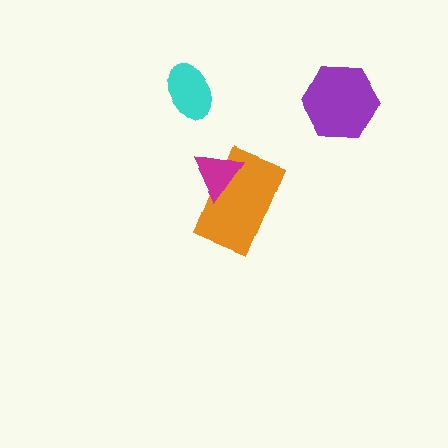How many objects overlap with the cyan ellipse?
0 objects overlap with the cyan ellipse.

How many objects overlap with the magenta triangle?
1 object overlaps with the magenta triangle.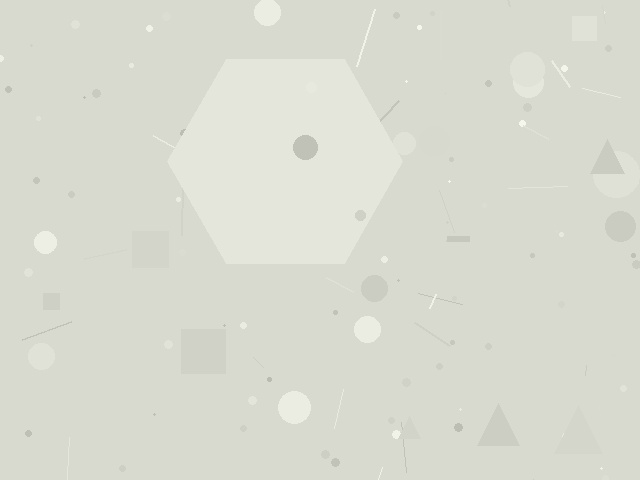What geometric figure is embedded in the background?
A hexagon is embedded in the background.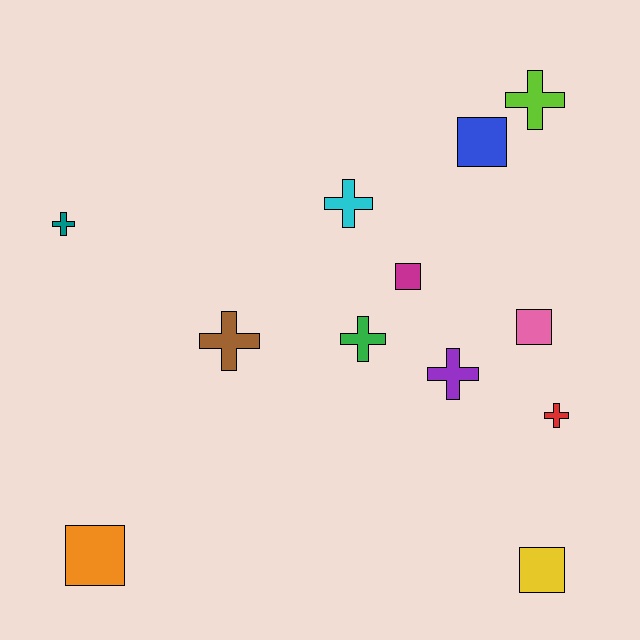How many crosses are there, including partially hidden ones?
There are 7 crosses.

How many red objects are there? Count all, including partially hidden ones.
There is 1 red object.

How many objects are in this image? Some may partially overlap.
There are 12 objects.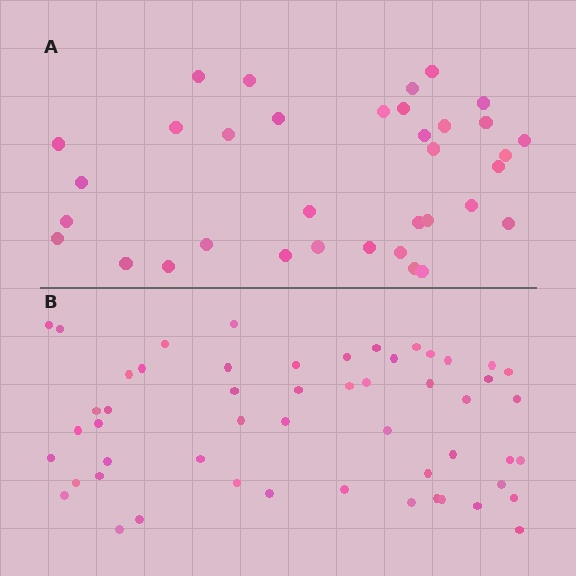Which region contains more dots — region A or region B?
Region B (the bottom region) has more dots.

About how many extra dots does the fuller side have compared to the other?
Region B has approximately 20 more dots than region A.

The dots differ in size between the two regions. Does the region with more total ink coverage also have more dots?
No. Region A has more total ink coverage because its dots are larger, but region B actually contains more individual dots. Total area can be misleading — the number of items is what matters here.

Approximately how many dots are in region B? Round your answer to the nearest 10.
About 50 dots. (The exact count is 53, which rounds to 50.)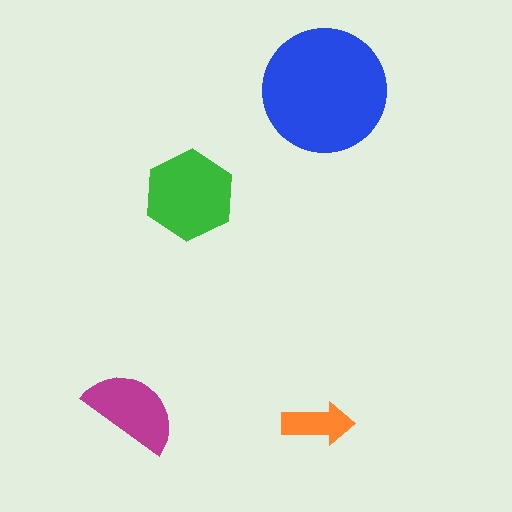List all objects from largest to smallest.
The blue circle, the green hexagon, the magenta semicircle, the orange arrow.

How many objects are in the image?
There are 4 objects in the image.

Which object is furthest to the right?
The blue circle is rightmost.